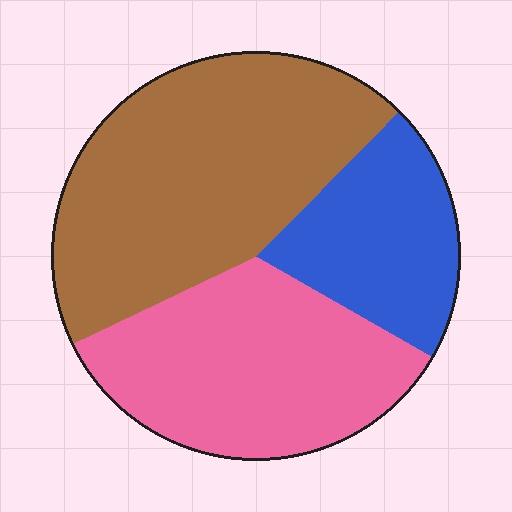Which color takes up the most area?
Brown, at roughly 45%.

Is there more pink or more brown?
Brown.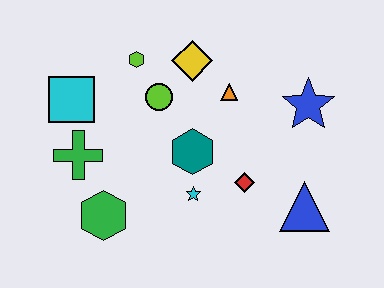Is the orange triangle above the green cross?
Yes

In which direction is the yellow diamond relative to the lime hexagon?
The yellow diamond is to the right of the lime hexagon.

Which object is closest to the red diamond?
The cyan star is closest to the red diamond.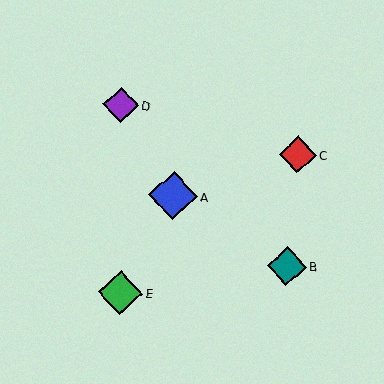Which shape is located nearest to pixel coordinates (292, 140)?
The red diamond (labeled C) at (298, 155) is nearest to that location.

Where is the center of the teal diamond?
The center of the teal diamond is at (287, 266).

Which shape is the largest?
The blue diamond (labeled A) is the largest.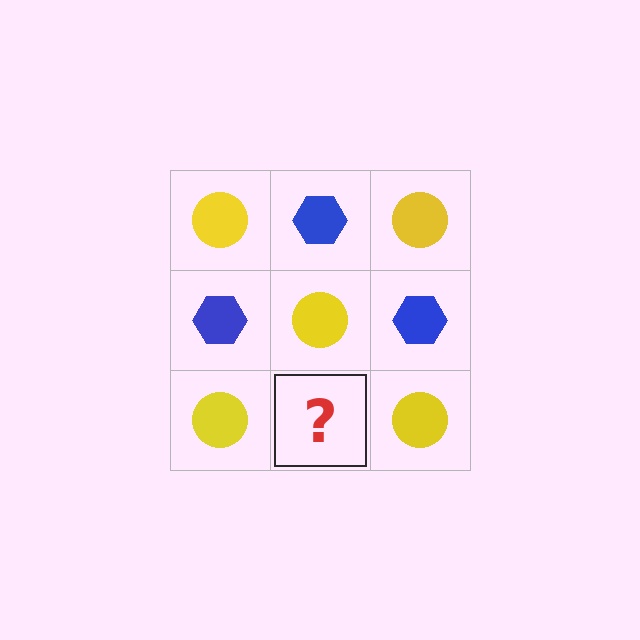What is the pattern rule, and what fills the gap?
The rule is that it alternates yellow circle and blue hexagon in a checkerboard pattern. The gap should be filled with a blue hexagon.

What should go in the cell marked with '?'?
The missing cell should contain a blue hexagon.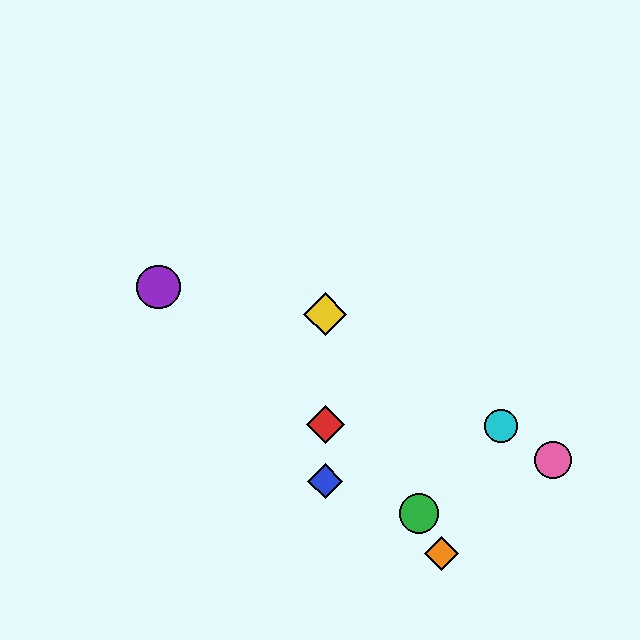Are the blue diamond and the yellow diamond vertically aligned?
Yes, both are at x≈325.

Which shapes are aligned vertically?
The red diamond, the blue diamond, the yellow diamond are aligned vertically.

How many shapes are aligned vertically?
3 shapes (the red diamond, the blue diamond, the yellow diamond) are aligned vertically.